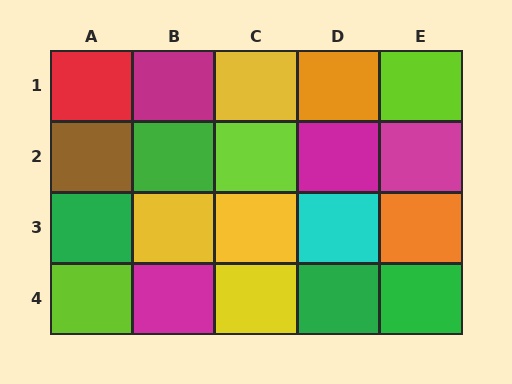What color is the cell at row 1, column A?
Red.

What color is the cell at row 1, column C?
Yellow.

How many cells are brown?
1 cell is brown.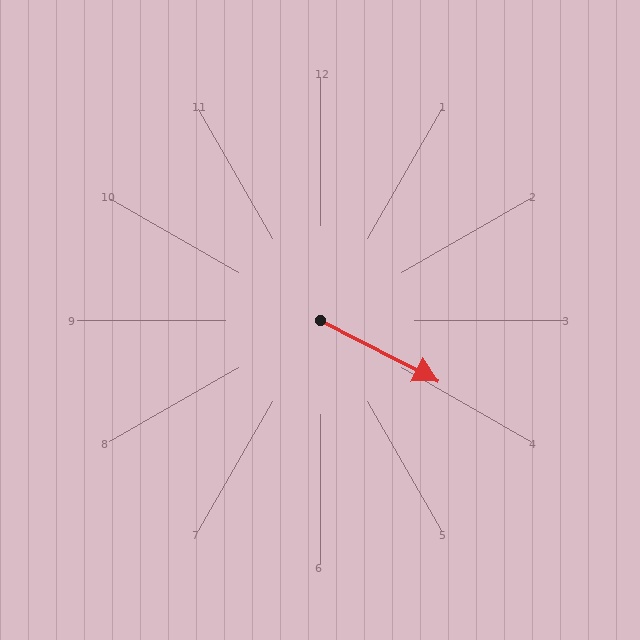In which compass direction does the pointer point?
Southeast.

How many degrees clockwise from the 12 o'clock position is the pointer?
Approximately 117 degrees.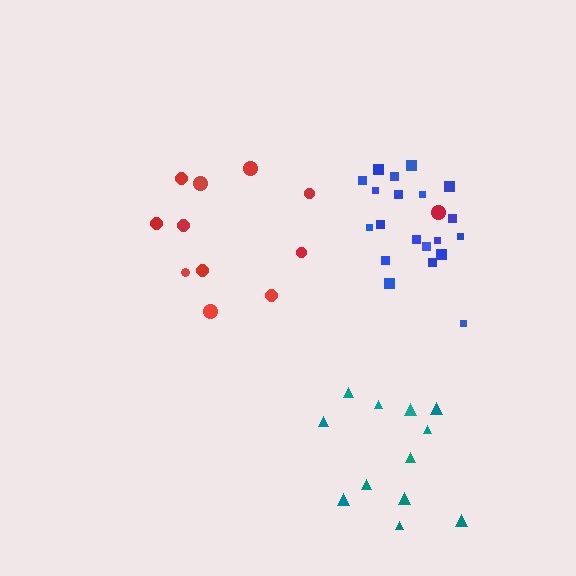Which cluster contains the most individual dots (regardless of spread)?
Blue (20).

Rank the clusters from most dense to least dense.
blue, teal, red.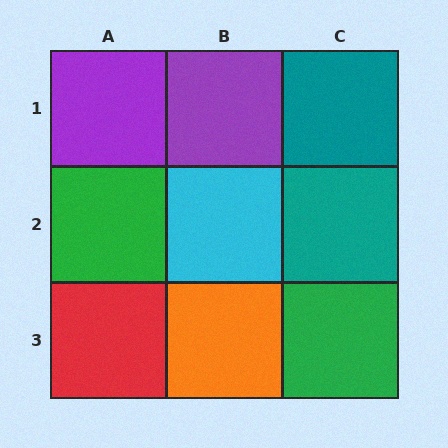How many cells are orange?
1 cell is orange.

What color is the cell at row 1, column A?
Purple.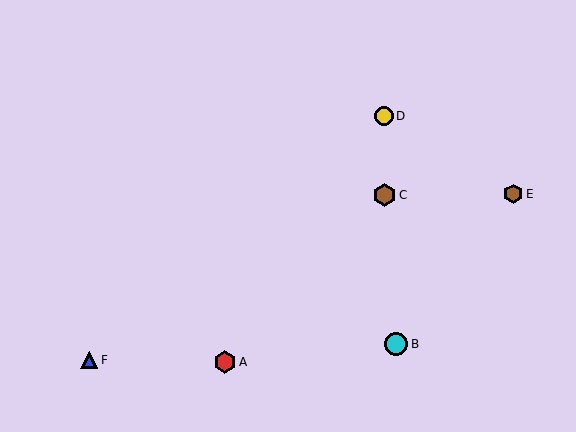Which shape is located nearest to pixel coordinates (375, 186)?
The brown hexagon (labeled C) at (384, 195) is nearest to that location.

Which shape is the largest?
The cyan circle (labeled B) is the largest.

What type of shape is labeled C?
Shape C is a brown hexagon.